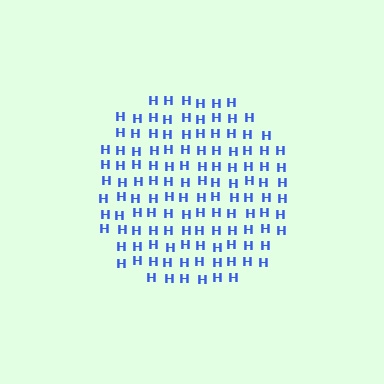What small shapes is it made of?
It is made of small letter H's.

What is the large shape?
The large shape is a circle.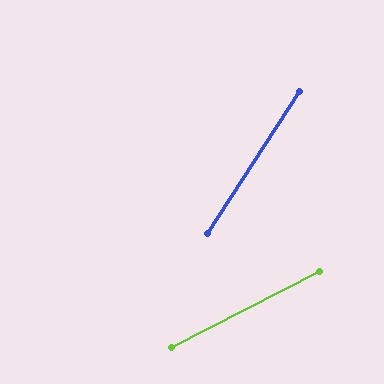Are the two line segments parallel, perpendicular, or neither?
Neither parallel nor perpendicular — they differ by about 30°.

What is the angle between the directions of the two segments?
Approximately 30 degrees.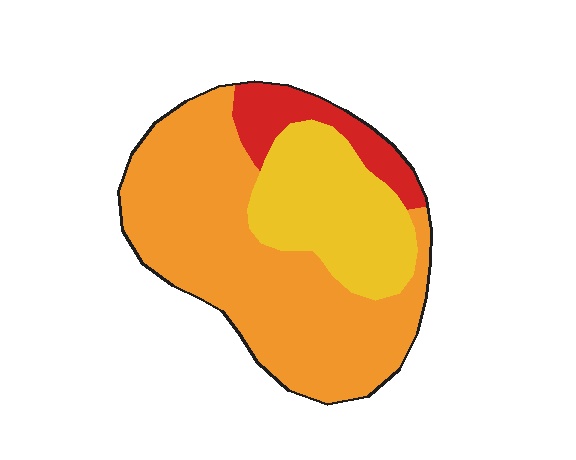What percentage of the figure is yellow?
Yellow covers roughly 25% of the figure.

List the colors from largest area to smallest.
From largest to smallest: orange, yellow, red.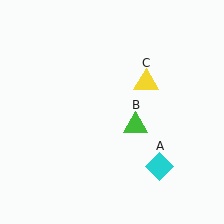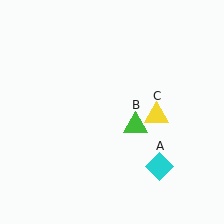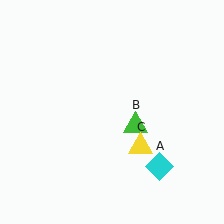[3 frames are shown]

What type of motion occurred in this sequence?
The yellow triangle (object C) rotated clockwise around the center of the scene.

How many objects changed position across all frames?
1 object changed position: yellow triangle (object C).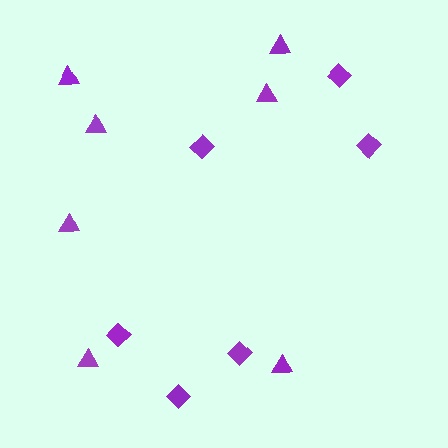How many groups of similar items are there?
There are 2 groups: one group of triangles (7) and one group of diamonds (6).